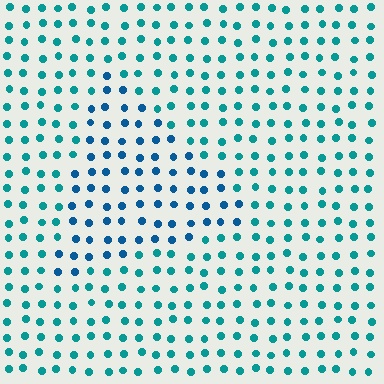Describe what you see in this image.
The image is filled with small teal elements in a uniform arrangement. A triangle-shaped region is visible where the elements are tinted to a slightly different hue, forming a subtle color boundary.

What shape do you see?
I see a triangle.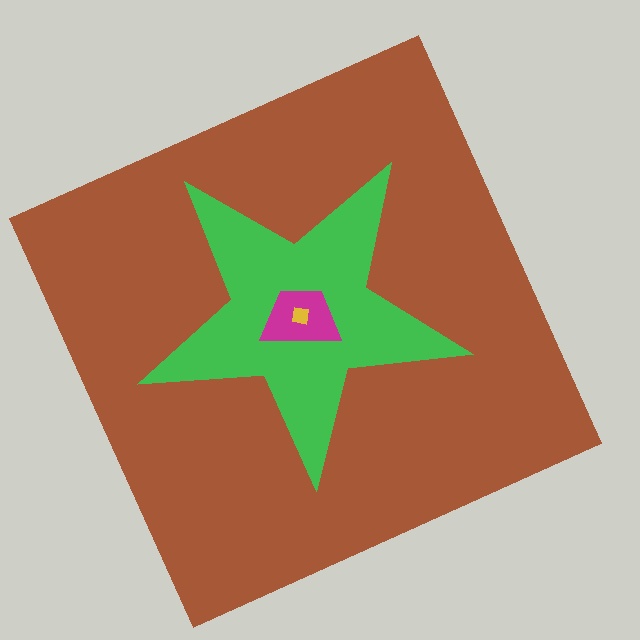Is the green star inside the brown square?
Yes.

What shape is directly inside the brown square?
The green star.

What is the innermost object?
The yellow square.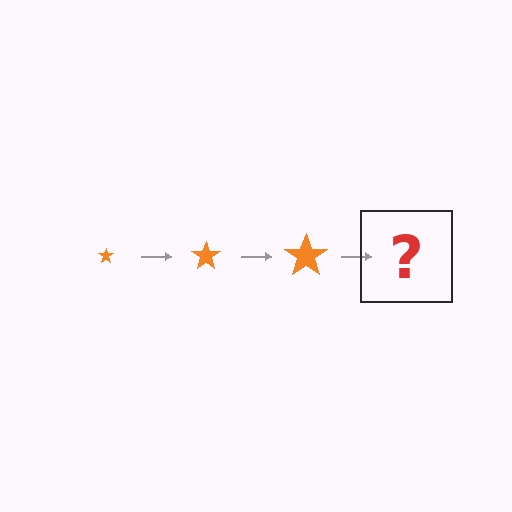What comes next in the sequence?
The next element should be an orange star, larger than the previous one.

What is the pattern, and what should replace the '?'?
The pattern is that the star gets progressively larger each step. The '?' should be an orange star, larger than the previous one.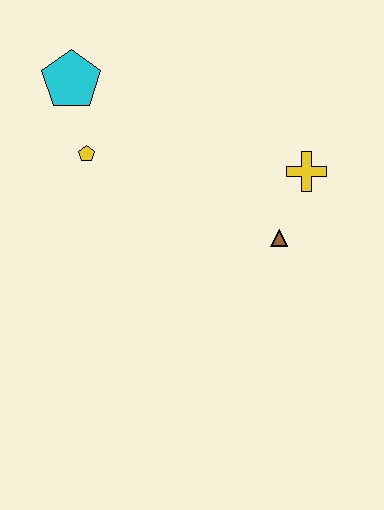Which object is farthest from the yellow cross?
The cyan pentagon is farthest from the yellow cross.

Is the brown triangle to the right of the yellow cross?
No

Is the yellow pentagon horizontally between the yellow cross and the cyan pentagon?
Yes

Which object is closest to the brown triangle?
The yellow cross is closest to the brown triangle.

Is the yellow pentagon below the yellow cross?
No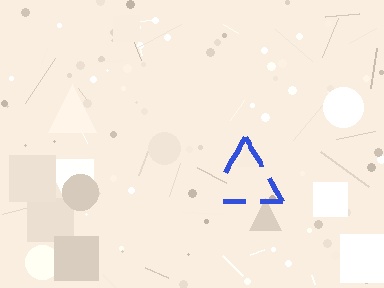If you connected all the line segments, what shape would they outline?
They would outline a triangle.